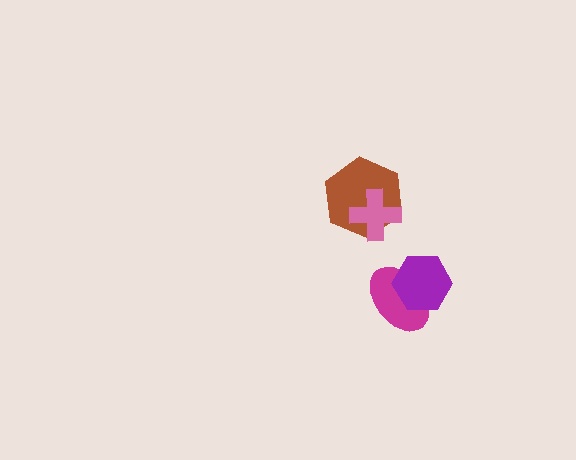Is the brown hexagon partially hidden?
Yes, it is partially covered by another shape.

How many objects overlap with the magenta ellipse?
1 object overlaps with the magenta ellipse.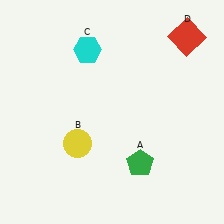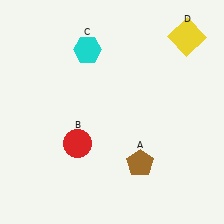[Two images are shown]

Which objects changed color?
A changed from green to brown. B changed from yellow to red. D changed from red to yellow.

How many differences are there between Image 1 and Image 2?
There are 3 differences between the two images.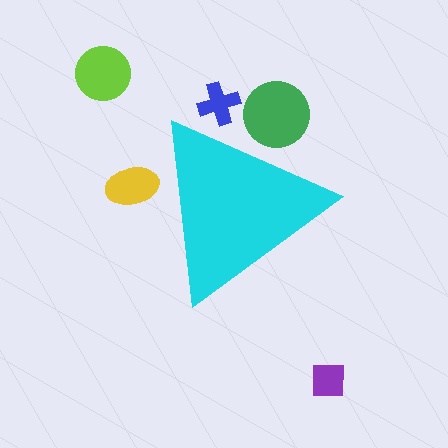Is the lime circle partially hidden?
No, the lime circle is fully visible.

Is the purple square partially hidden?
No, the purple square is fully visible.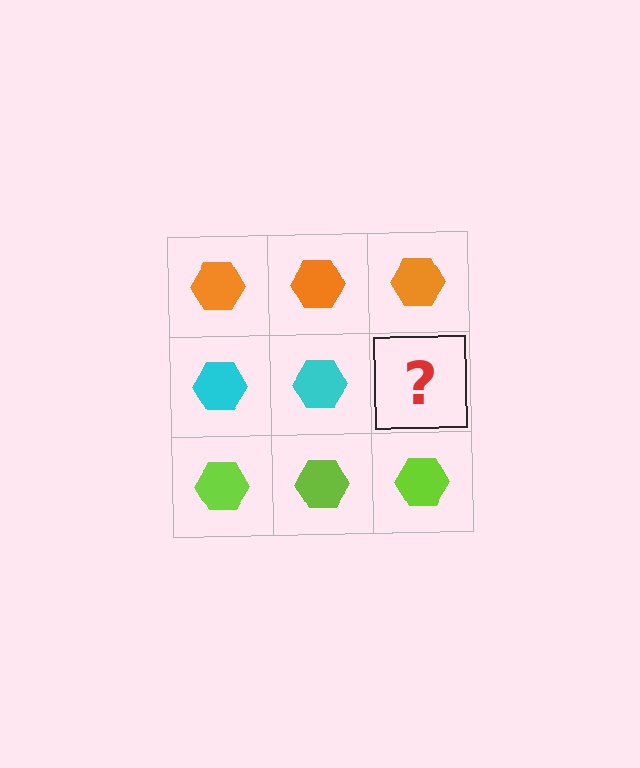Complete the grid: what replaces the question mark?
The question mark should be replaced with a cyan hexagon.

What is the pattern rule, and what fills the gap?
The rule is that each row has a consistent color. The gap should be filled with a cyan hexagon.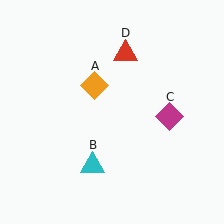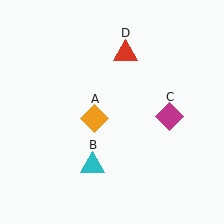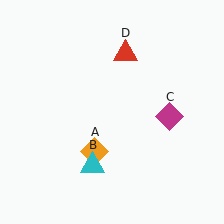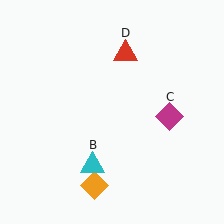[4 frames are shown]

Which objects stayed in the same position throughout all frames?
Cyan triangle (object B) and magenta diamond (object C) and red triangle (object D) remained stationary.